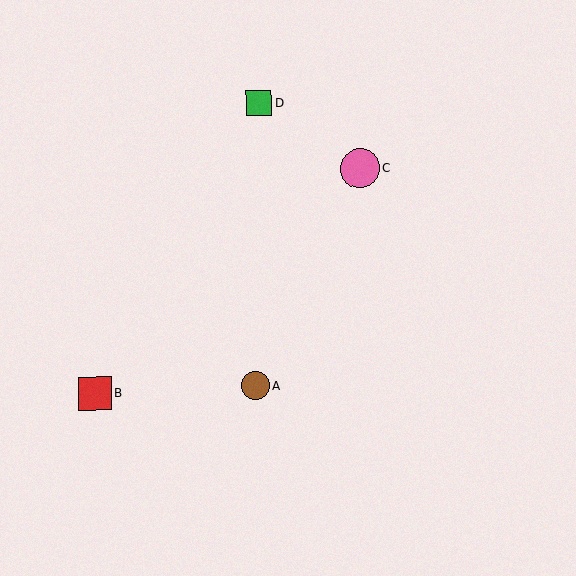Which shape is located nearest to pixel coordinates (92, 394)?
The red square (labeled B) at (95, 393) is nearest to that location.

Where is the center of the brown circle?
The center of the brown circle is at (255, 386).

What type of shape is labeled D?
Shape D is a green square.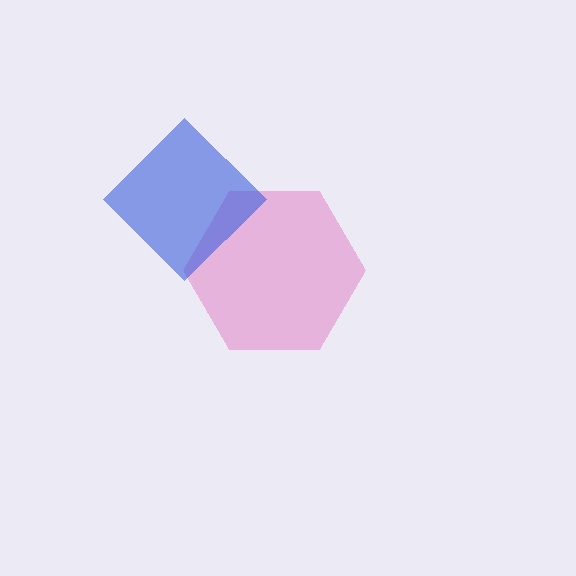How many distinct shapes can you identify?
There are 2 distinct shapes: a pink hexagon, a blue diamond.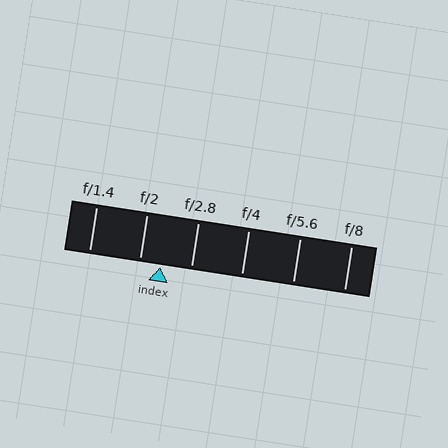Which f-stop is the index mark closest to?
The index mark is closest to f/2.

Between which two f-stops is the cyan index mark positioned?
The index mark is between f/2 and f/2.8.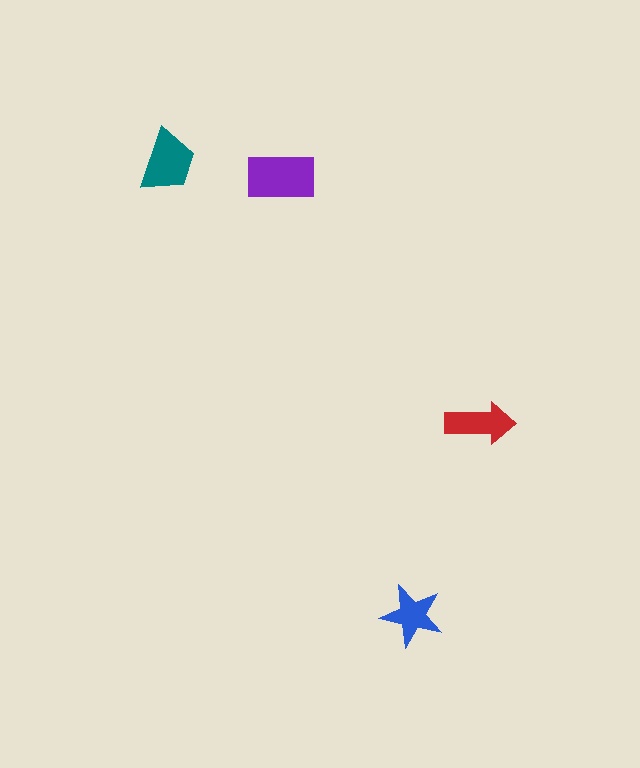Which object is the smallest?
The blue star.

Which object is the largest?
The purple rectangle.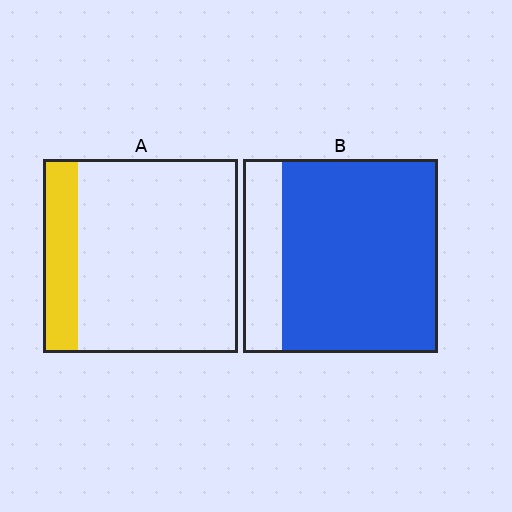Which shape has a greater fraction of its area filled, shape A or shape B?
Shape B.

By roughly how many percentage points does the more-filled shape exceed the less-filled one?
By roughly 60 percentage points (B over A).